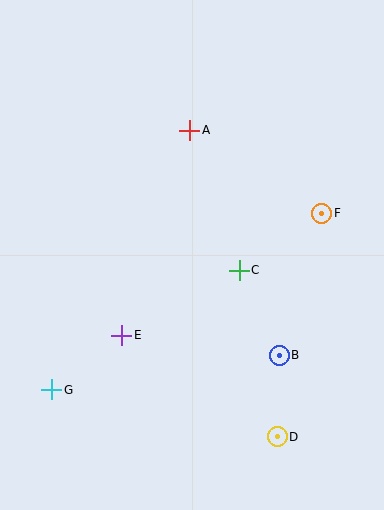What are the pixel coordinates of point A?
Point A is at (190, 130).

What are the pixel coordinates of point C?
Point C is at (239, 270).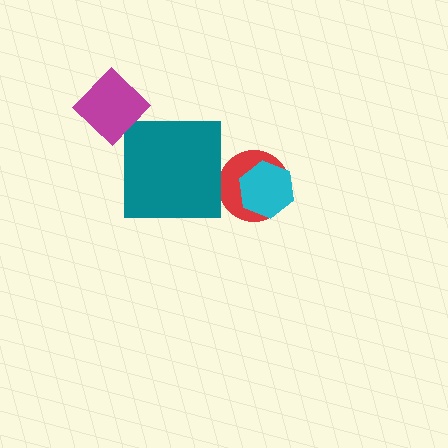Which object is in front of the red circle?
The cyan hexagon is in front of the red circle.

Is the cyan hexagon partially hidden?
No, no other shape covers it.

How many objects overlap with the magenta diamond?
0 objects overlap with the magenta diamond.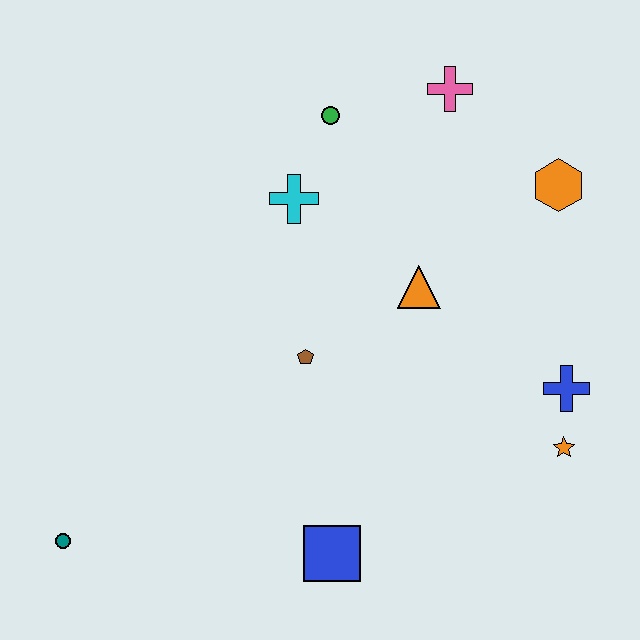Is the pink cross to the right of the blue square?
Yes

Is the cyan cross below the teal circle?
No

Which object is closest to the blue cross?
The orange star is closest to the blue cross.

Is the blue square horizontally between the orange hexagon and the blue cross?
No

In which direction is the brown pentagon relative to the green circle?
The brown pentagon is below the green circle.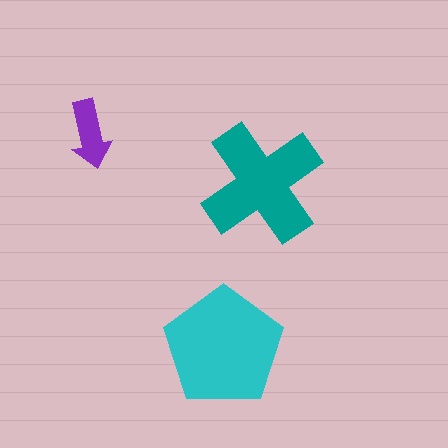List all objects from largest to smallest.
The cyan pentagon, the teal cross, the purple arrow.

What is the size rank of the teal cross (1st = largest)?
2nd.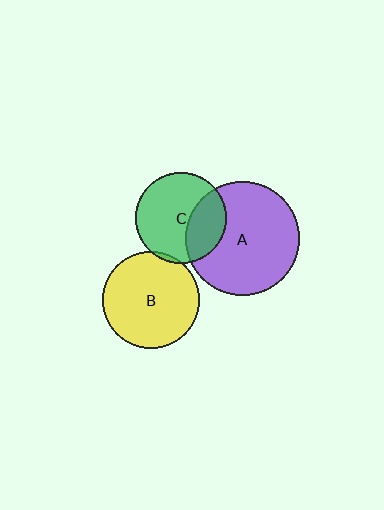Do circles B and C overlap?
Yes.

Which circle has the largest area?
Circle A (purple).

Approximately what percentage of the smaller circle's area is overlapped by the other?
Approximately 5%.